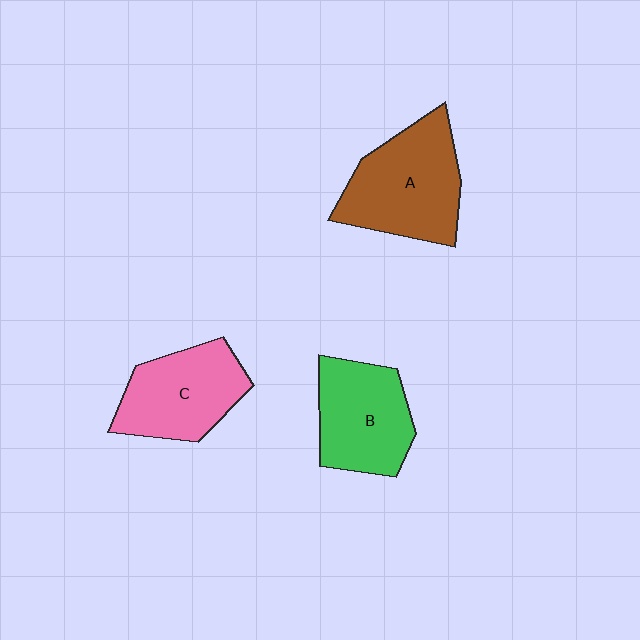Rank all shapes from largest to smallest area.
From largest to smallest: A (brown), B (green), C (pink).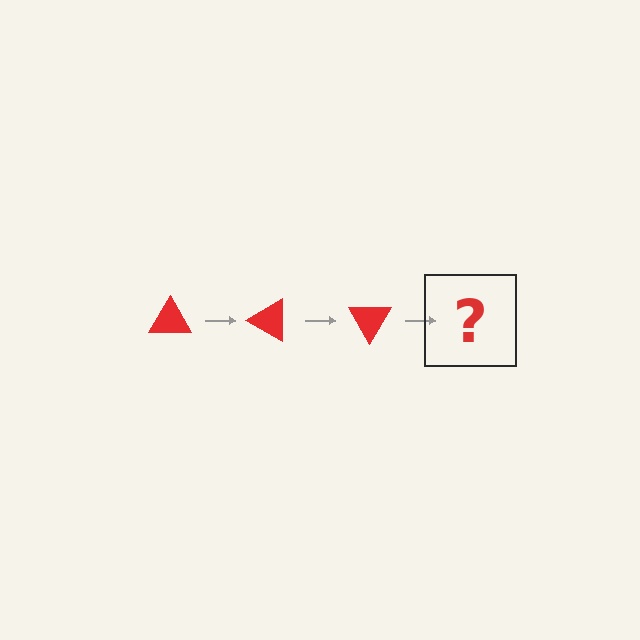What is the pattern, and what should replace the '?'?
The pattern is that the triangle rotates 30 degrees each step. The '?' should be a red triangle rotated 90 degrees.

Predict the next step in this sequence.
The next step is a red triangle rotated 90 degrees.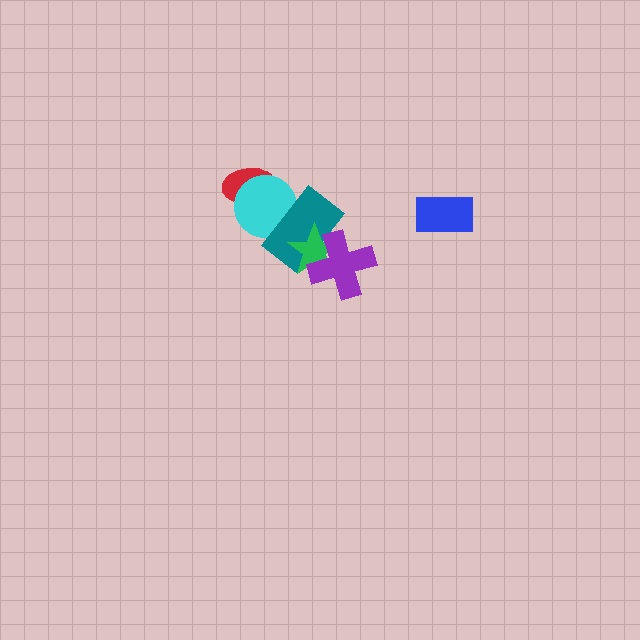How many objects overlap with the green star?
2 objects overlap with the green star.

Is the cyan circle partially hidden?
Yes, it is partially covered by another shape.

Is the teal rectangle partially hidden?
Yes, it is partially covered by another shape.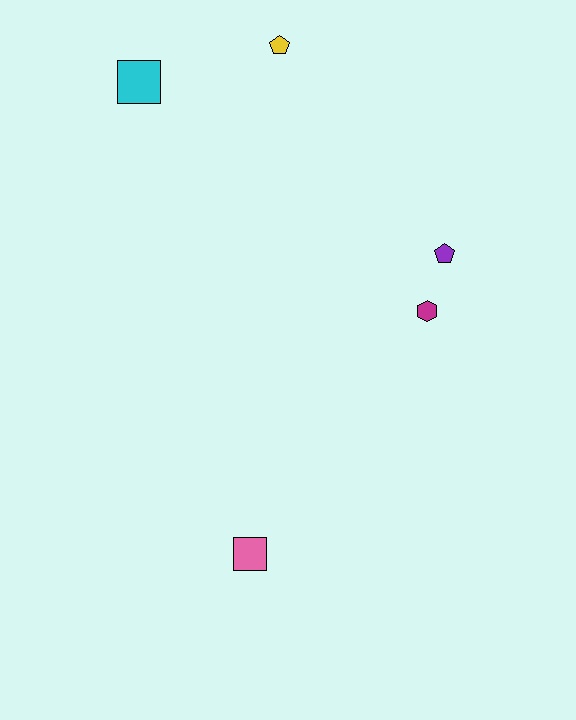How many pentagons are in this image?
There are 2 pentagons.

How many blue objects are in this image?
There are no blue objects.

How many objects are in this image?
There are 5 objects.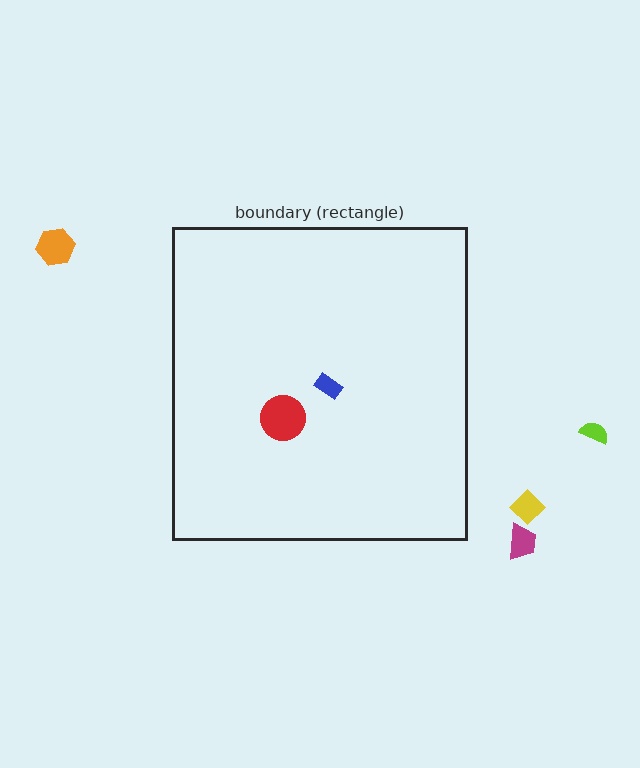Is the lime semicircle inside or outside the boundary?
Outside.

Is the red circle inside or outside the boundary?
Inside.